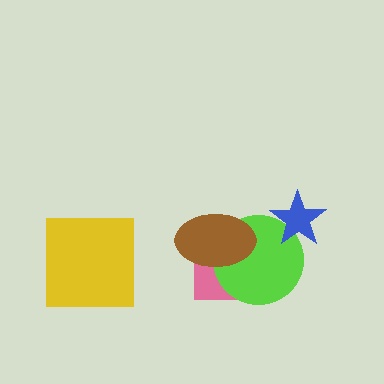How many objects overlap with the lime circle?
3 objects overlap with the lime circle.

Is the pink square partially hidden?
Yes, it is partially covered by another shape.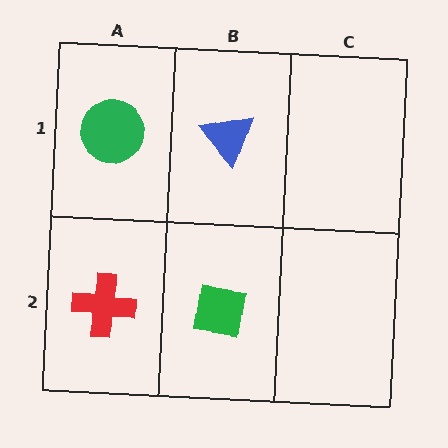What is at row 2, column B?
A green square.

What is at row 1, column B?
A blue triangle.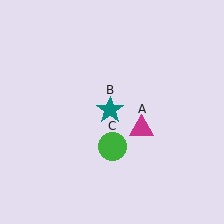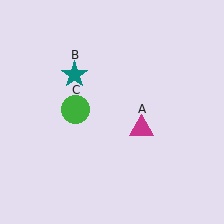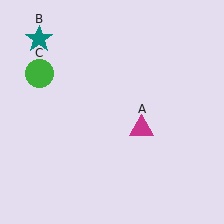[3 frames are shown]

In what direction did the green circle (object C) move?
The green circle (object C) moved up and to the left.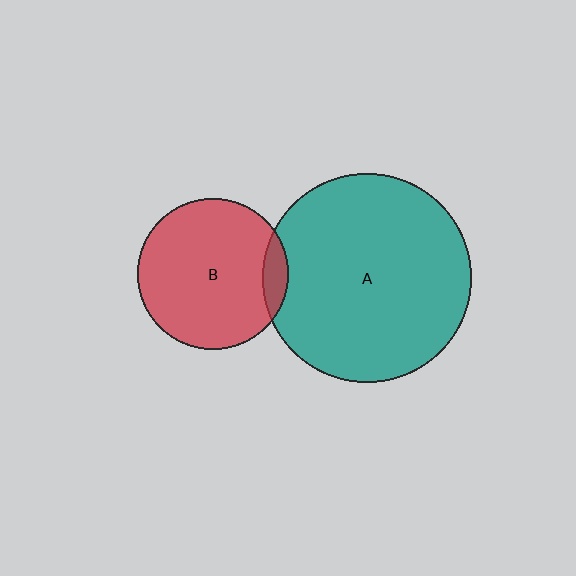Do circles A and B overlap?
Yes.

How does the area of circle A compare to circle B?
Approximately 1.9 times.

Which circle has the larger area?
Circle A (teal).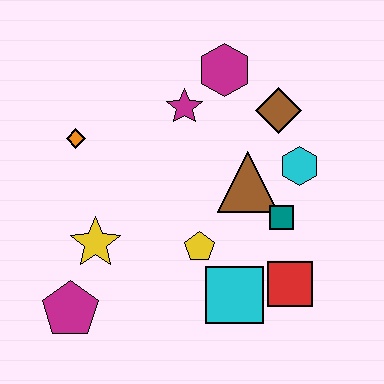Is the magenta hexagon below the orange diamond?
No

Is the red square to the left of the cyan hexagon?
Yes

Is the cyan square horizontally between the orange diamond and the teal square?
Yes